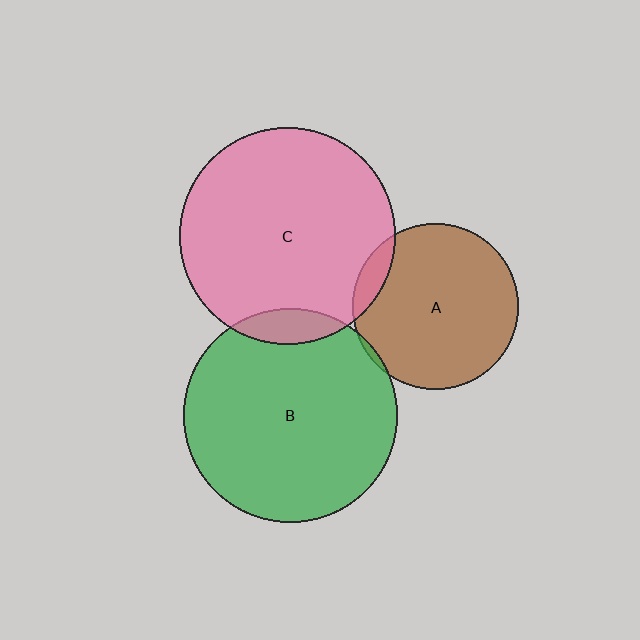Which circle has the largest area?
Circle C (pink).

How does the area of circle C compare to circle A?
Approximately 1.7 times.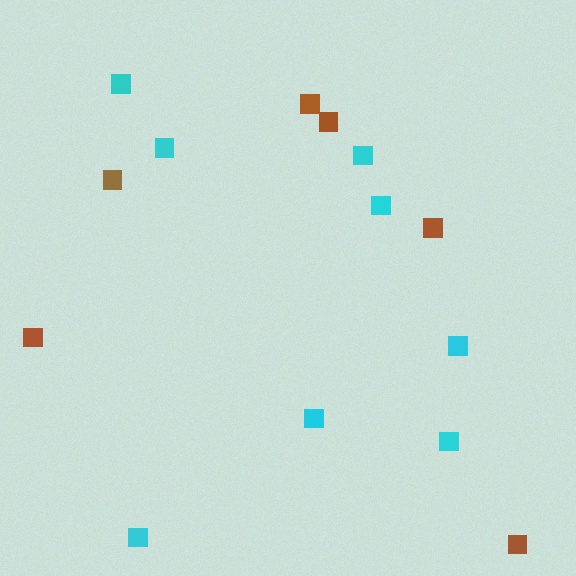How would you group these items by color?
There are 2 groups: one group of brown squares (6) and one group of cyan squares (8).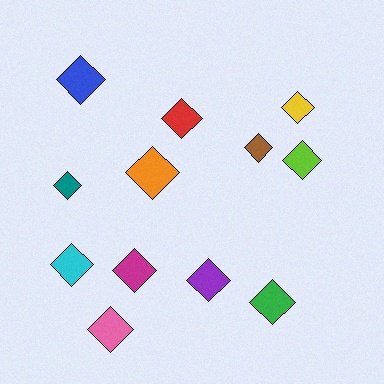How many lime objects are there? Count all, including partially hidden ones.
There is 1 lime object.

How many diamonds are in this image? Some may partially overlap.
There are 12 diamonds.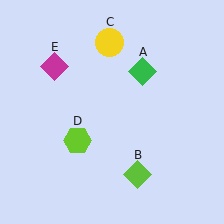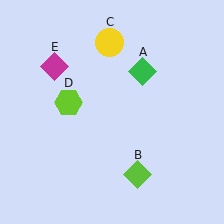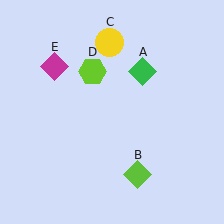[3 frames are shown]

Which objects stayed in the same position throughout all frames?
Green diamond (object A) and lime diamond (object B) and yellow circle (object C) and magenta diamond (object E) remained stationary.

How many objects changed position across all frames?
1 object changed position: lime hexagon (object D).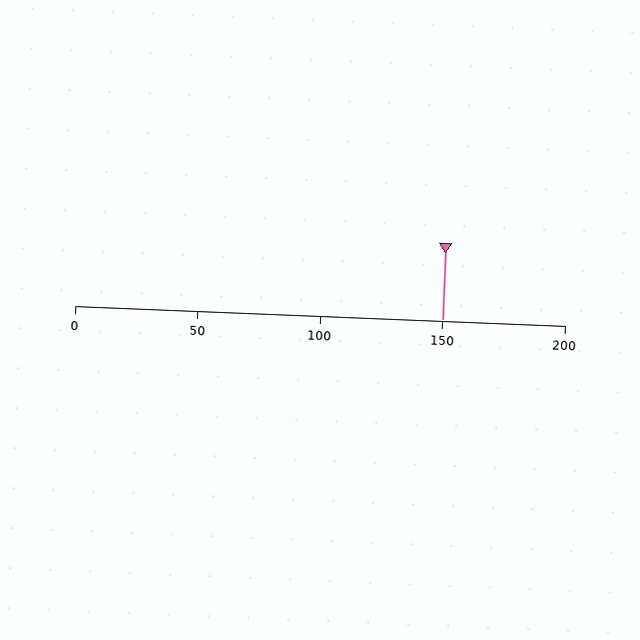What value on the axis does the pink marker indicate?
The marker indicates approximately 150.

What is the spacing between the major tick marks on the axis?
The major ticks are spaced 50 apart.